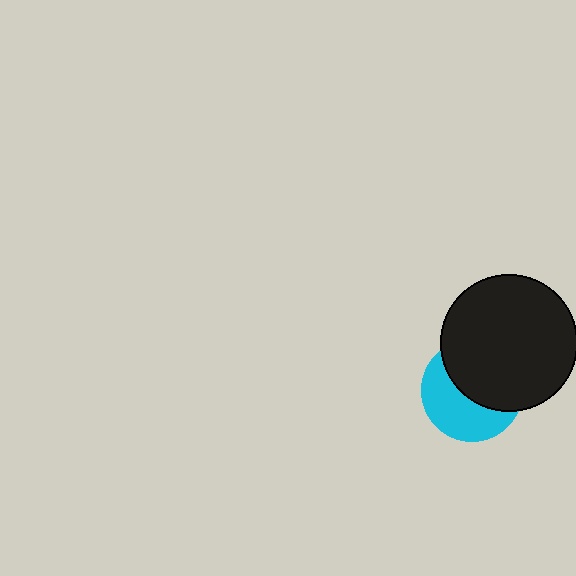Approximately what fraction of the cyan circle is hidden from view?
Roughly 52% of the cyan circle is hidden behind the black circle.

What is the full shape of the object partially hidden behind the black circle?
The partially hidden object is a cyan circle.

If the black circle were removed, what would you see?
You would see the complete cyan circle.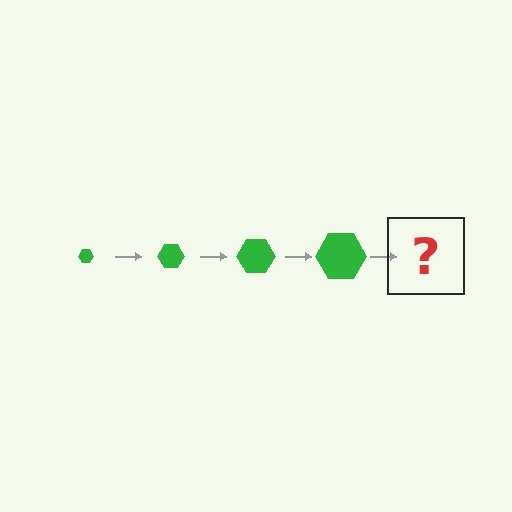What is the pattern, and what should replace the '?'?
The pattern is that the hexagon gets progressively larger each step. The '?' should be a green hexagon, larger than the previous one.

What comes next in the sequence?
The next element should be a green hexagon, larger than the previous one.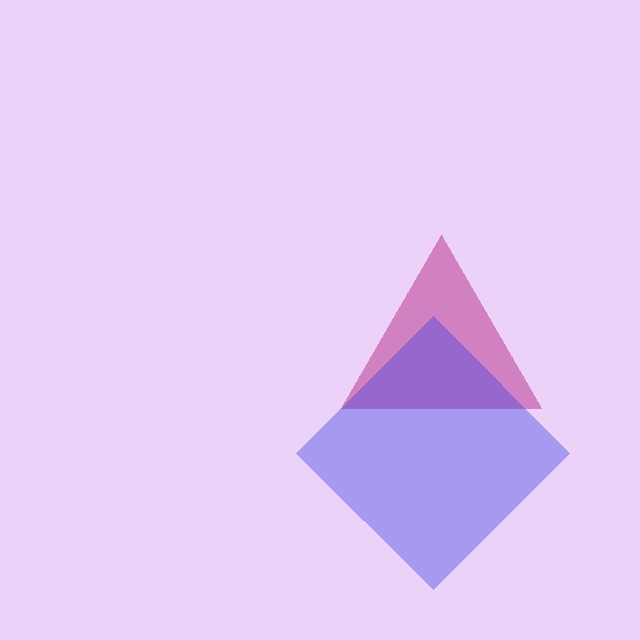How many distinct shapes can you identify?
There are 2 distinct shapes: a magenta triangle, a blue diamond.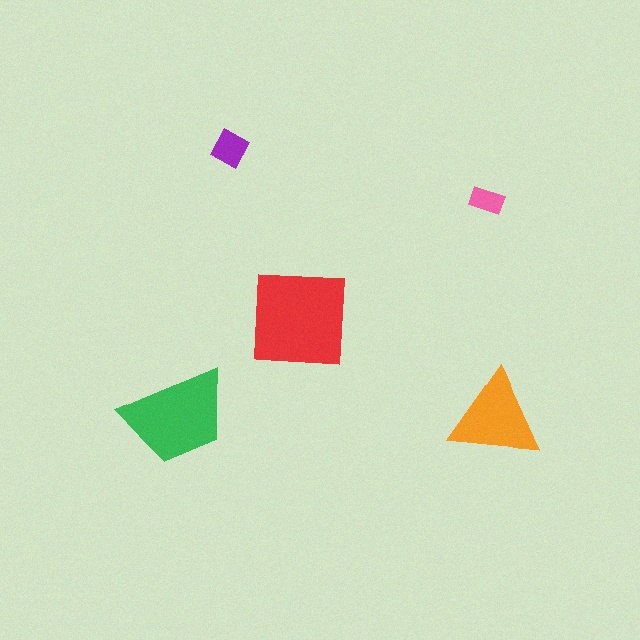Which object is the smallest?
The pink rectangle.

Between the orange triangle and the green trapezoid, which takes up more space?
The green trapezoid.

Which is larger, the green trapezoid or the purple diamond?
The green trapezoid.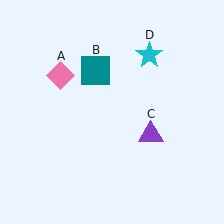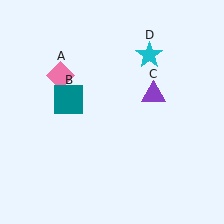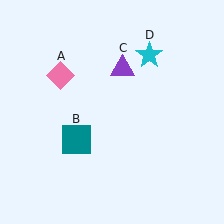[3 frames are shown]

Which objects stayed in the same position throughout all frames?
Pink diamond (object A) and cyan star (object D) remained stationary.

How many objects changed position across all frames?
2 objects changed position: teal square (object B), purple triangle (object C).